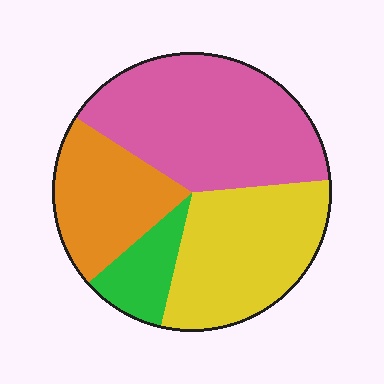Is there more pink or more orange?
Pink.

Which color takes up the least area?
Green, at roughly 10%.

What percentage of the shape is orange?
Orange covers around 20% of the shape.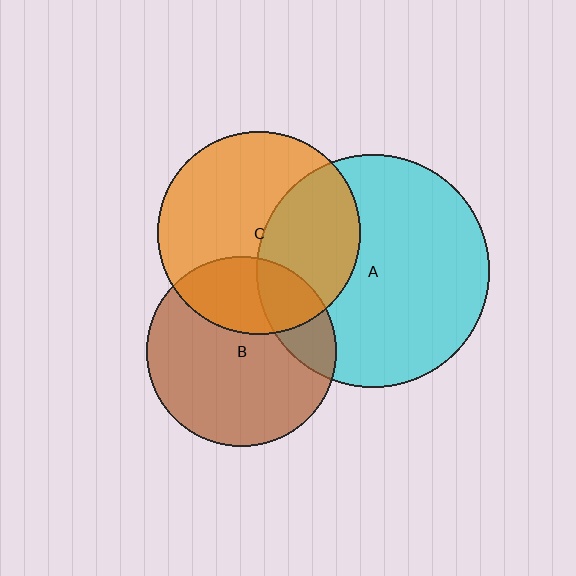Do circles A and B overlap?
Yes.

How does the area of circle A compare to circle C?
Approximately 1.3 times.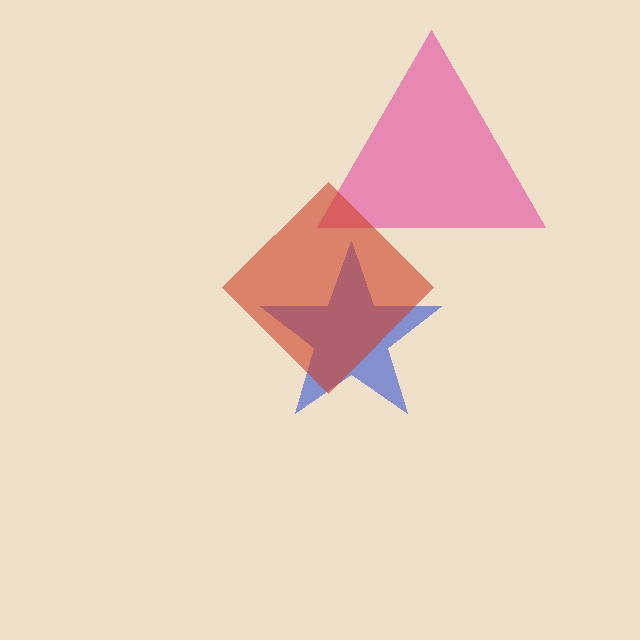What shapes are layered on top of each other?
The layered shapes are: a pink triangle, a blue star, a red diamond.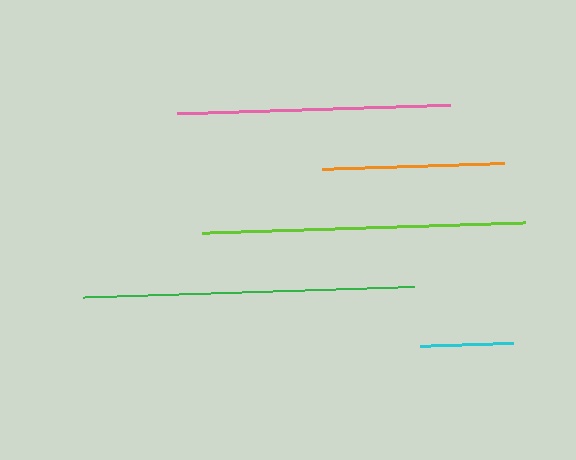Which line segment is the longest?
The green line is the longest at approximately 331 pixels.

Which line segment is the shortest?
The cyan line is the shortest at approximately 93 pixels.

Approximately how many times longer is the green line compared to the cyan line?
The green line is approximately 3.6 times the length of the cyan line.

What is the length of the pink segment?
The pink segment is approximately 273 pixels long.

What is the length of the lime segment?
The lime segment is approximately 323 pixels long.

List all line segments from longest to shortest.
From longest to shortest: green, lime, pink, orange, cyan.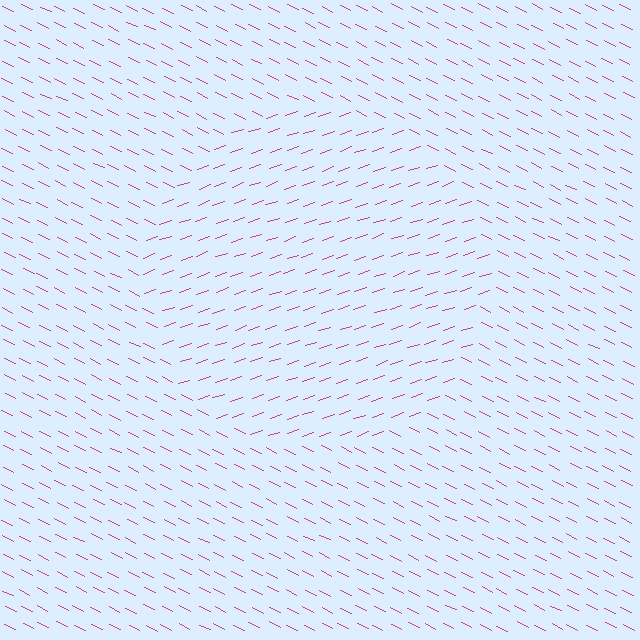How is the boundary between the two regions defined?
The boundary is defined purely by a change in line orientation (approximately 45 degrees difference). All lines are the same color and thickness.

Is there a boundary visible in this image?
Yes, there is a texture boundary formed by a change in line orientation.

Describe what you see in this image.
The image is filled with small magenta line segments. A circle region in the image has lines oriented differently from the surrounding lines, creating a visible texture boundary.